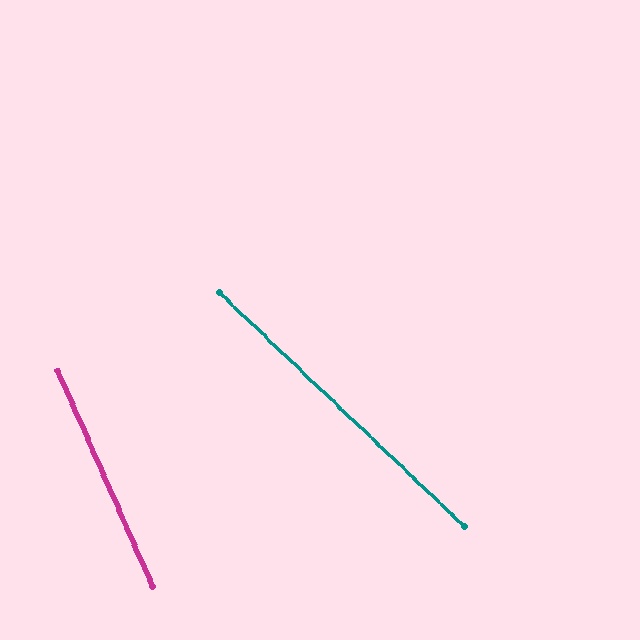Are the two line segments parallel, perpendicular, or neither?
Neither parallel nor perpendicular — they differ by about 23°.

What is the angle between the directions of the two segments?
Approximately 23 degrees.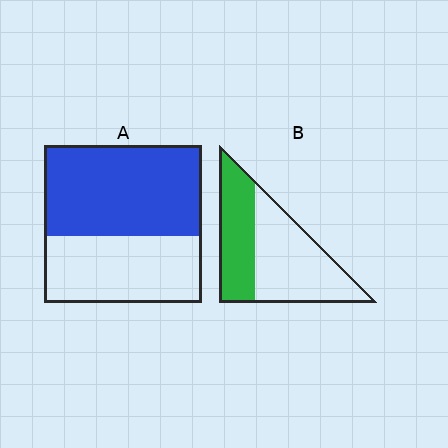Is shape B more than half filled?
No.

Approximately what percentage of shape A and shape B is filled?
A is approximately 60% and B is approximately 40%.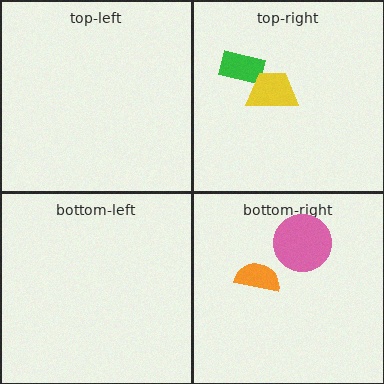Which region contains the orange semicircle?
The bottom-right region.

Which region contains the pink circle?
The bottom-right region.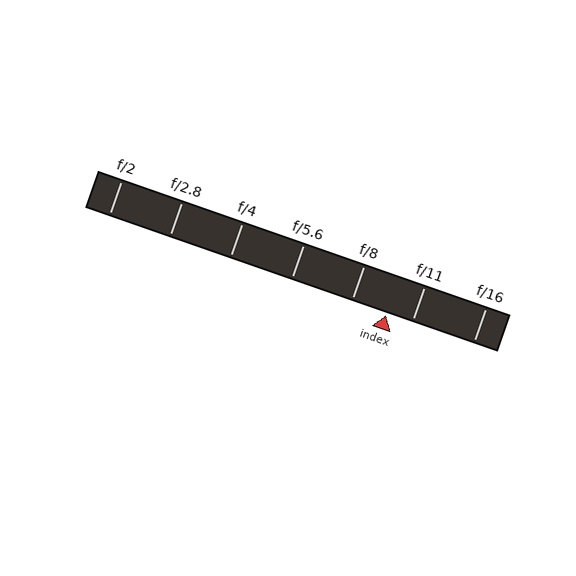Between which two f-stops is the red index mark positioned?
The index mark is between f/8 and f/11.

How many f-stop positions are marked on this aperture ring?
There are 7 f-stop positions marked.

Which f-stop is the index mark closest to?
The index mark is closest to f/11.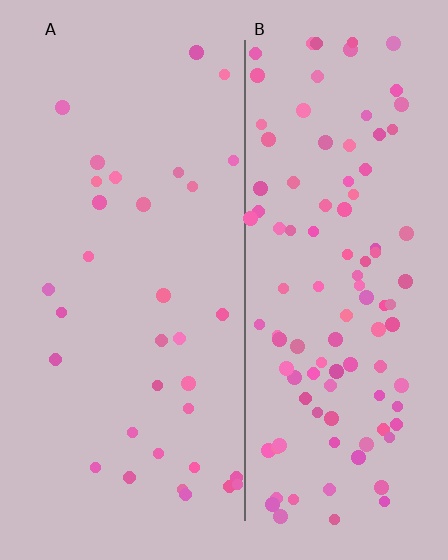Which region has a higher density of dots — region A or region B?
B (the right).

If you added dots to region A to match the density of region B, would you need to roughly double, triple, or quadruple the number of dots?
Approximately triple.